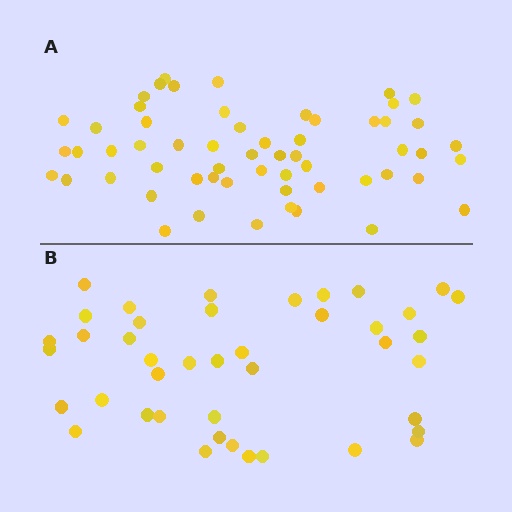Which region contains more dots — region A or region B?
Region A (the top region) has more dots.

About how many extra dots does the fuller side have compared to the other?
Region A has approximately 15 more dots than region B.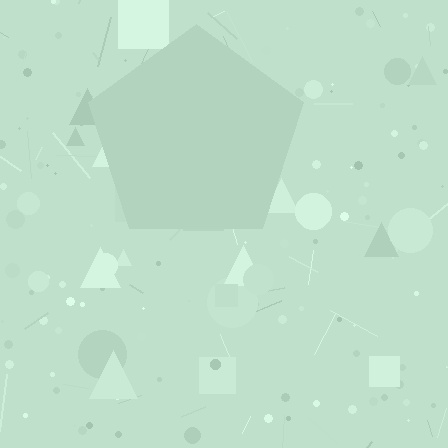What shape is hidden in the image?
A pentagon is hidden in the image.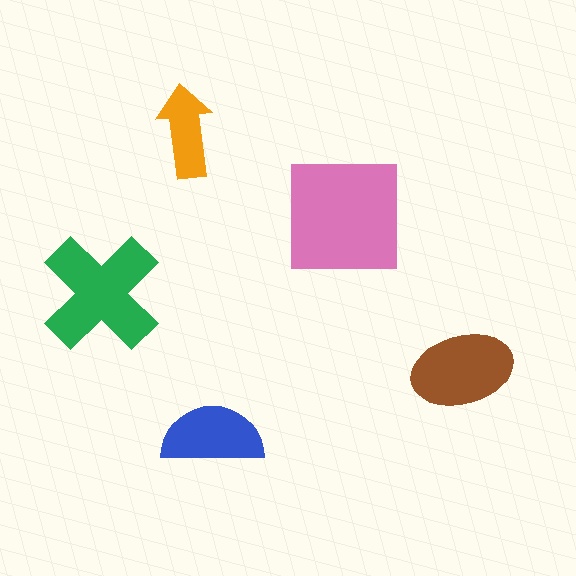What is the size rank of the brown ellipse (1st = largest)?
3rd.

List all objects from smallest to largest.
The orange arrow, the blue semicircle, the brown ellipse, the green cross, the pink square.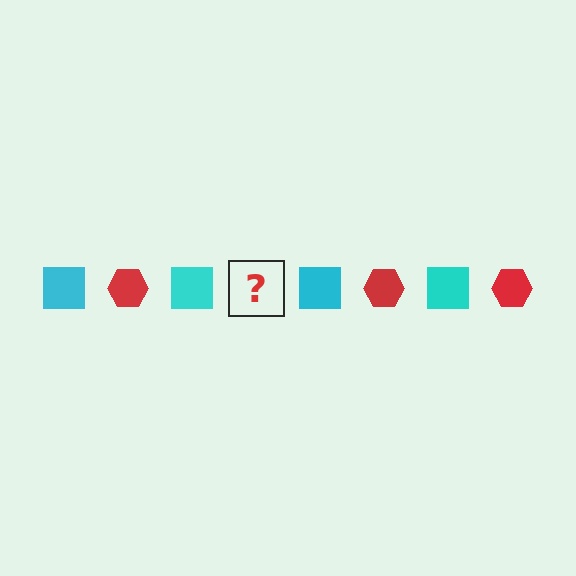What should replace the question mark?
The question mark should be replaced with a red hexagon.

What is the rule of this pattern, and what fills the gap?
The rule is that the pattern alternates between cyan square and red hexagon. The gap should be filled with a red hexagon.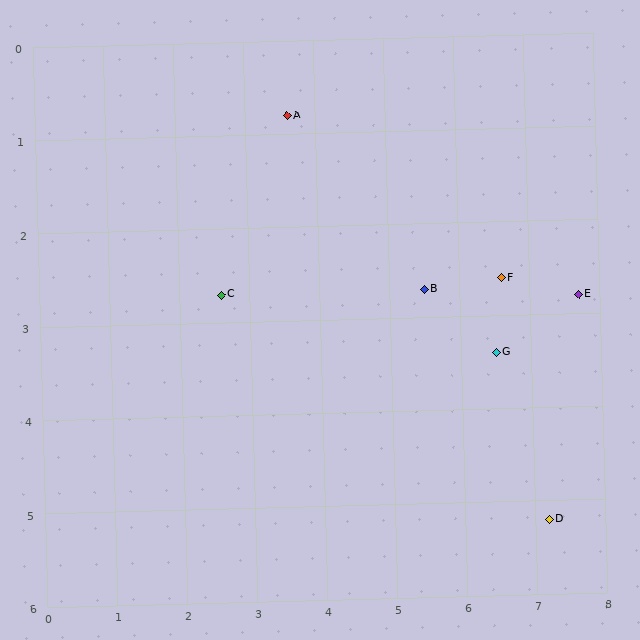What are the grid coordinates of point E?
Point E is at approximately (7.7, 2.8).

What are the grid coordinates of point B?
Point B is at approximately (5.5, 2.7).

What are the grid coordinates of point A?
Point A is at approximately (3.6, 0.8).